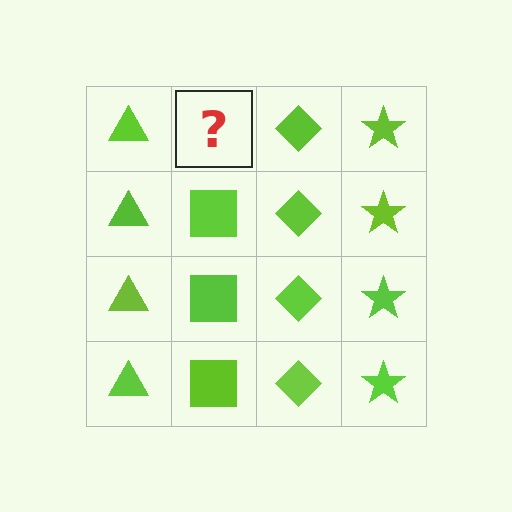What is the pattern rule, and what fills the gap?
The rule is that each column has a consistent shape. The gap should be filled with a lime square.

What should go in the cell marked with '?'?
The missing cell should contain a lime square.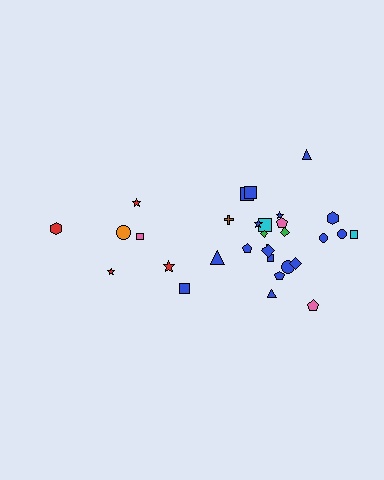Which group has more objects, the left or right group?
The right group.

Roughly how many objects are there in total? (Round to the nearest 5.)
Roughly 30 objects in total.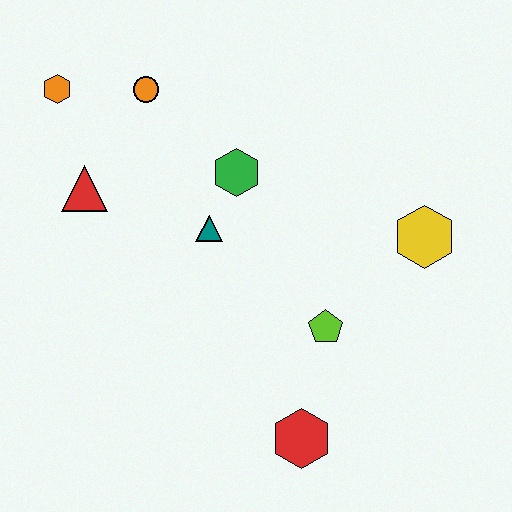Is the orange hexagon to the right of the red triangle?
No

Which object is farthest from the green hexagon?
The red hexagon is farthest from the green hexagon.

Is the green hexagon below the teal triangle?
No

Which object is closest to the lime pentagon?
The red hexagon is closest to the lime pentagon.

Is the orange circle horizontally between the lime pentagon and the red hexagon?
No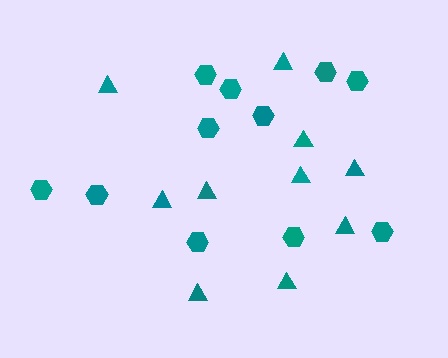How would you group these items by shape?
There are 2 groups: one group of triangles (10) and one group of hexagons (11).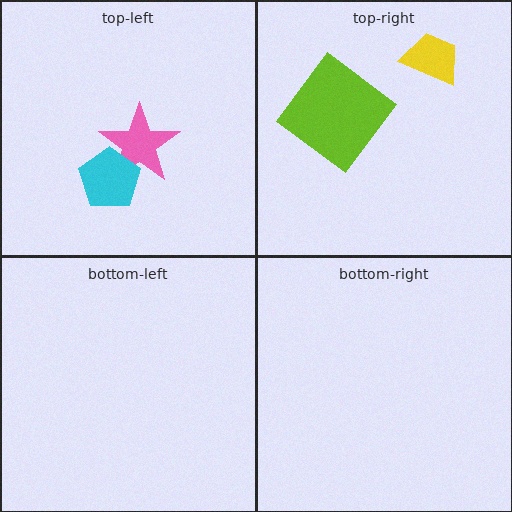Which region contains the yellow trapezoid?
The top-right region.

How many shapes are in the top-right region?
2.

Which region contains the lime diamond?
The top-right region.